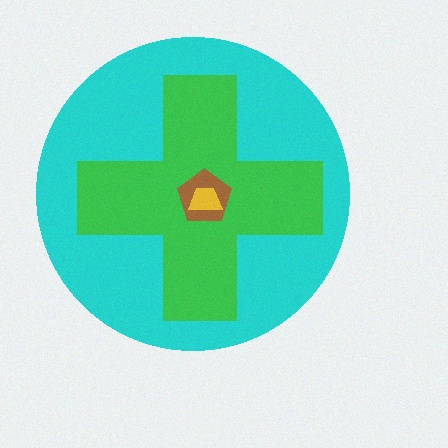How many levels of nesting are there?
4.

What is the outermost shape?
The cyan circle.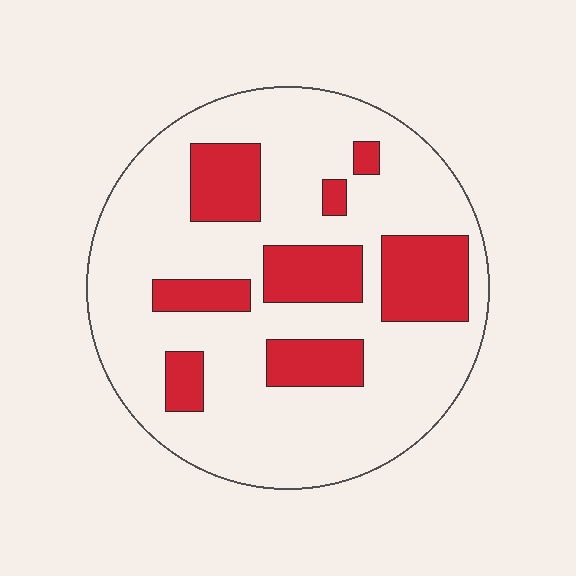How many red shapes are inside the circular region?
8.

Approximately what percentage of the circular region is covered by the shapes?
Approximately 25%.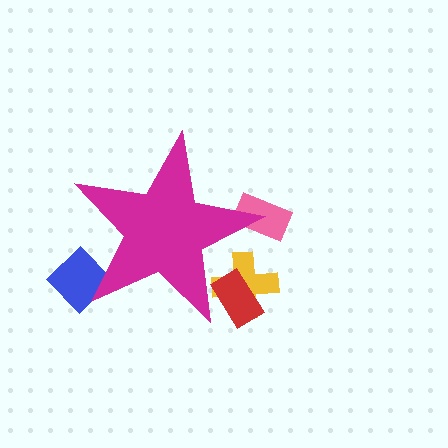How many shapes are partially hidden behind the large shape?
4 shapes are partially hidden.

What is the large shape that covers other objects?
A magenta star.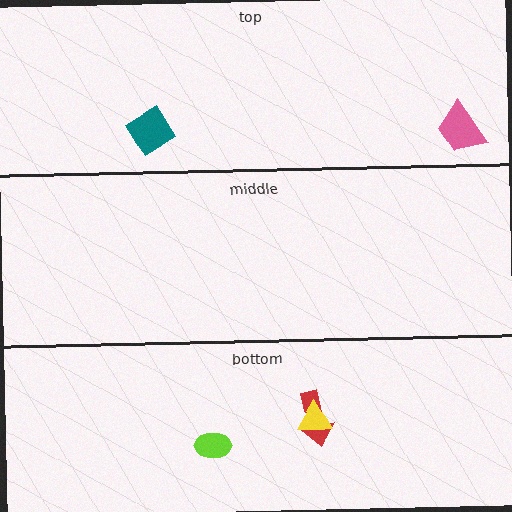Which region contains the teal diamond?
The top region.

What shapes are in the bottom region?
The lime ellipse, the red arrow, the yellow triangle.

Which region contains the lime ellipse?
The bottom region.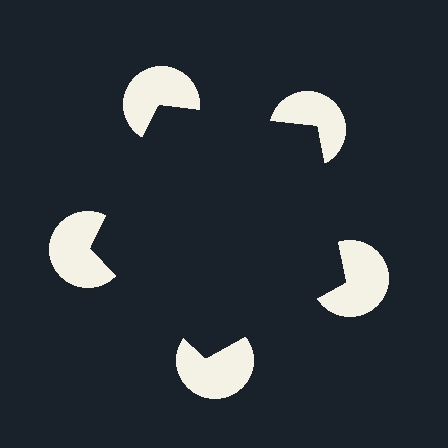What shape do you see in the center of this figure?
An illusory pentagon — its edges are inferred from the aligned wedge cuts in the pac-man discs, not physically drawn.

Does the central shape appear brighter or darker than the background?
It typically appears slightly darker than the background, even though no actual brightness change is drawn.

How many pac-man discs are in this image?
There are 5 — one at each vertex of the illusory pentagon.